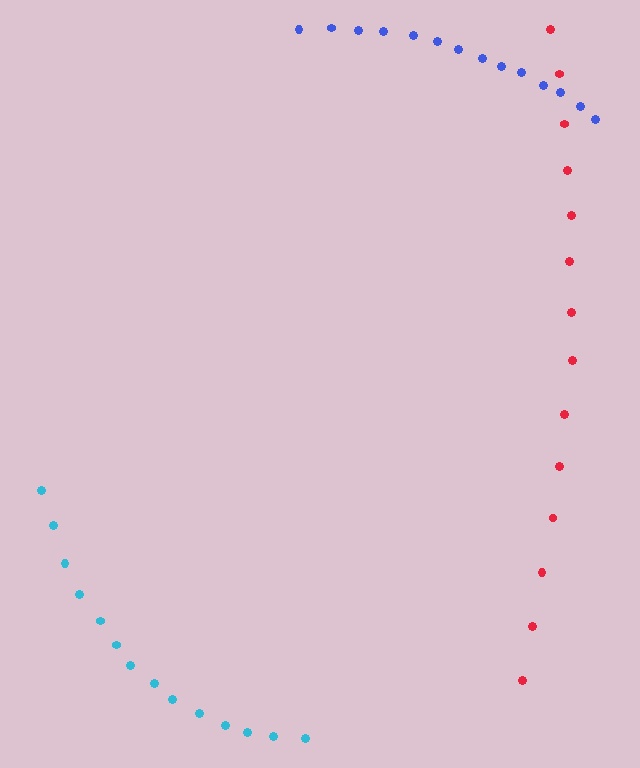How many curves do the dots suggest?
There are 3 distinct paths.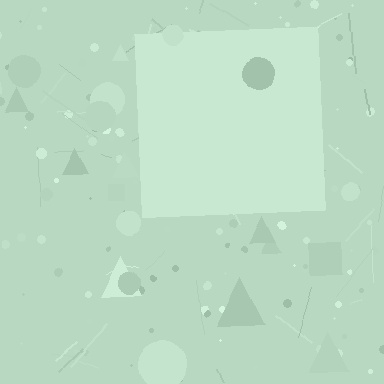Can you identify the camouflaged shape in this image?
The camouflaged shape is a square.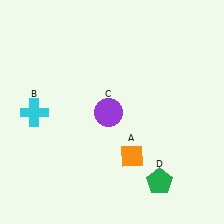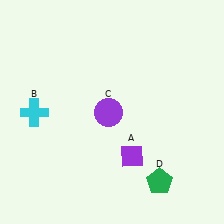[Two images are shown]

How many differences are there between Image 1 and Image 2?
There is 1 difference between the two images.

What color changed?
The diamond (A) changed from orange in Image 1 to purple in Image 2.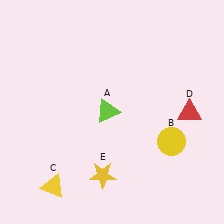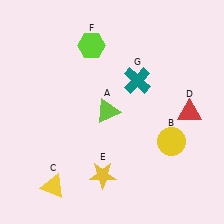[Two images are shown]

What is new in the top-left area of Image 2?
A lime hexagon (F) was added in the top-left area of Image 2.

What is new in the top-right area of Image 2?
A teal cross (G) was added in the top-right area of Image 2.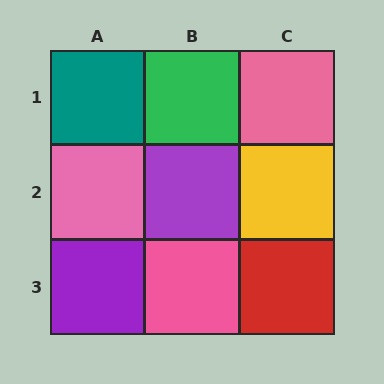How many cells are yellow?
1 cell is yellow.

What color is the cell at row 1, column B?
Green.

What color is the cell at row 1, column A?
Teal.